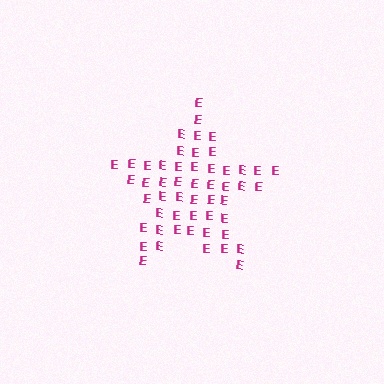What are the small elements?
The small elements are letter E's.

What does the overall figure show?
The overall figure shows a star.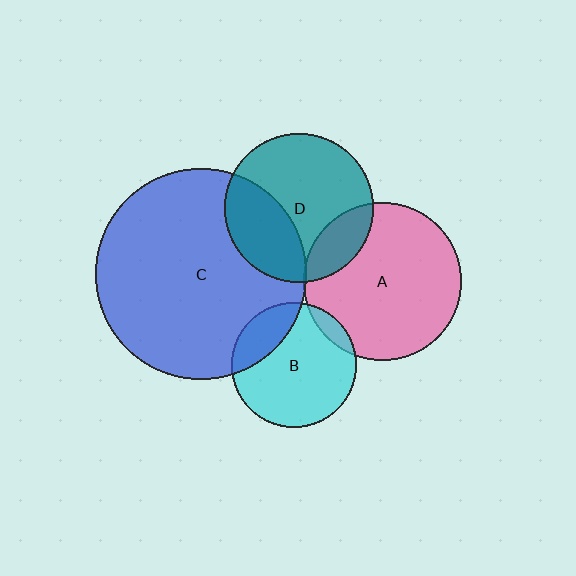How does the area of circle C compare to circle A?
Approximately 1.8 times.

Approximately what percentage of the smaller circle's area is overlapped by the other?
Approximately 20%.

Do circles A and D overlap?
Yes.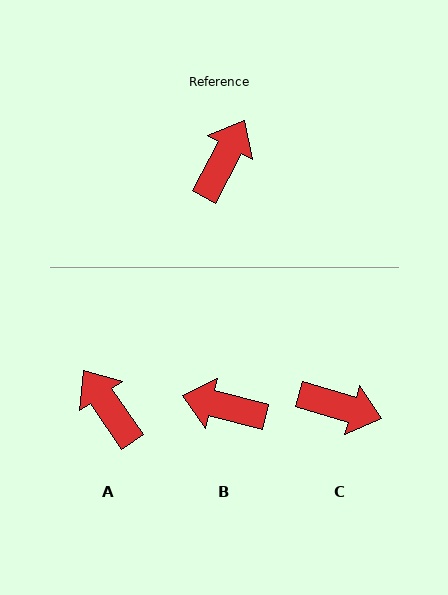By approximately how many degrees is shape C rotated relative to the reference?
Approximately 79 degrees clockwise.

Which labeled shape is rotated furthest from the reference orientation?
B, about 104 degrees away.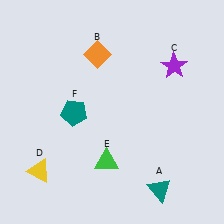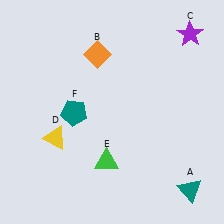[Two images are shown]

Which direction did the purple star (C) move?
The purple star (C) moved up.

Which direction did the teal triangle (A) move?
The teal triangle (A) moved right.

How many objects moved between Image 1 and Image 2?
3 objects moved between the two images.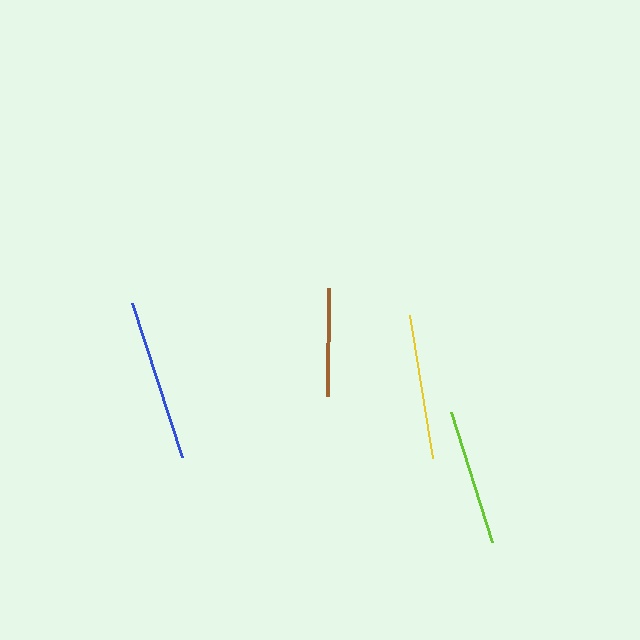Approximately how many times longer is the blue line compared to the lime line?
The blue line is approximately 1.2 times the length of the lime line.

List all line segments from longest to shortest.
From longest to shortest: blue, yellow, lime, brown.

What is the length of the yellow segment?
The yellow segment is approximately 145 pixels long.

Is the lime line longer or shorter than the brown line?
The lime line is longer than the brown line.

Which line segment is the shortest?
The brown line is the shortest at approximately 107 pixels.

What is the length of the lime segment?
The lime segment is approximately 137 pixels long.